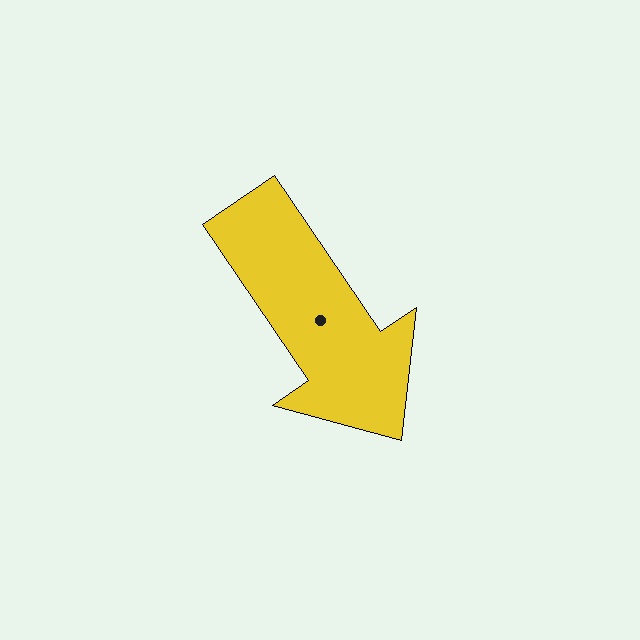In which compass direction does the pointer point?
Southeast.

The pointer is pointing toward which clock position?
Roughly 5 o'clock.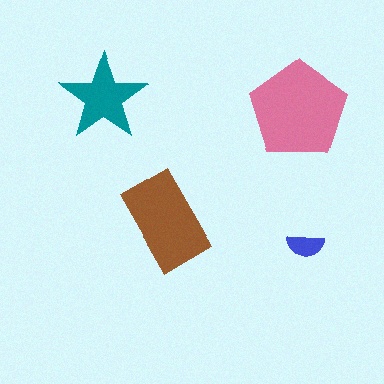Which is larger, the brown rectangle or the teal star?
The brown rectangle.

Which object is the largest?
The pink pentagon.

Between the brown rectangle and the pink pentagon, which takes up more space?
The pink pentagon.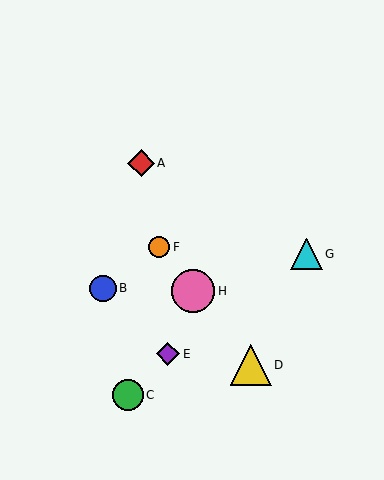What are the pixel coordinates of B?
Object B is at (103, 288).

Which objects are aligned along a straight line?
Objects D, F, H are aligned along a straight line.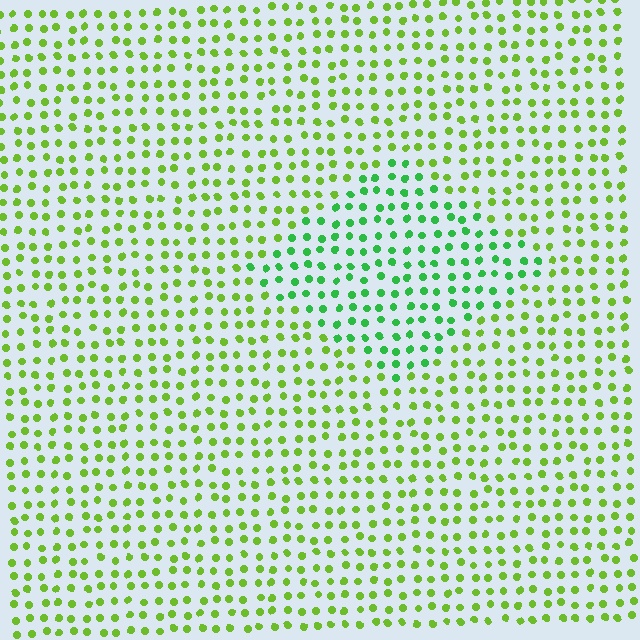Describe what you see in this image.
The image is filled with small lime elements in a uniform arrangement. A diamond-shaped region is visible where the elements are tinted to a slightly different hue, forming a subtle color boundary.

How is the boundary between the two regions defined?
The boundary is defined purely by a slight shift in hue (about 37 degrees). Spacing, size, and orientation are identical on both sides.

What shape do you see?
I see a diamond.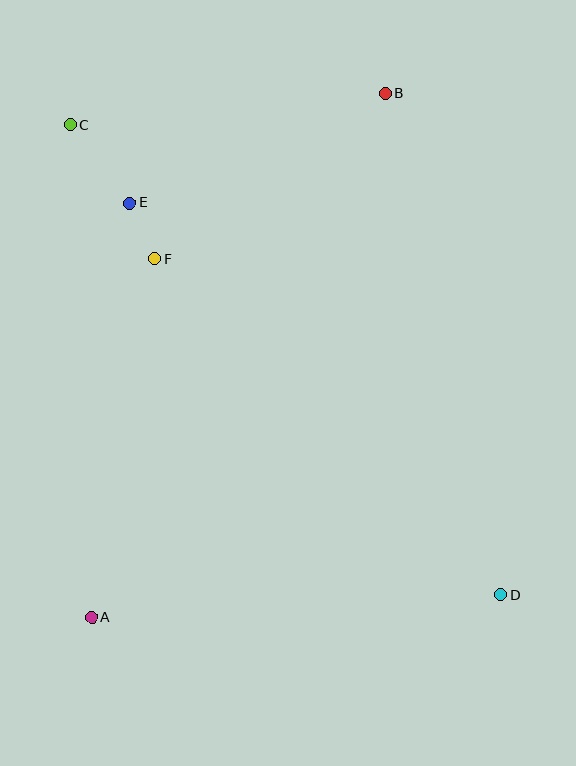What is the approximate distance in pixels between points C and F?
The distance between C and F is approximately 158 pixels.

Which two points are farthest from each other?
Points C and D are farthest from each other.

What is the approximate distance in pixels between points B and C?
The distance between B and C is approximately 317 pixels.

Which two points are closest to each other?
Points E and F are closest to each other.